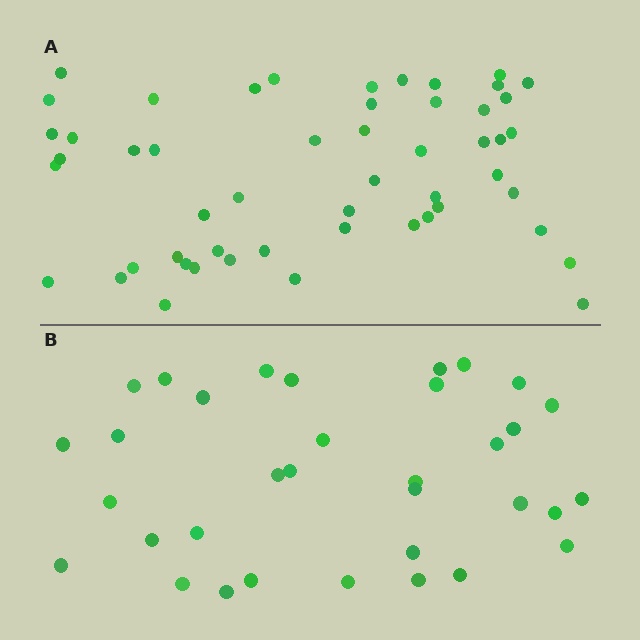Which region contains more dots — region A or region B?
Region A (the top region) has more dots.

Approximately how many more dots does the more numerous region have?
Region A has approximately 20 more dots than region B.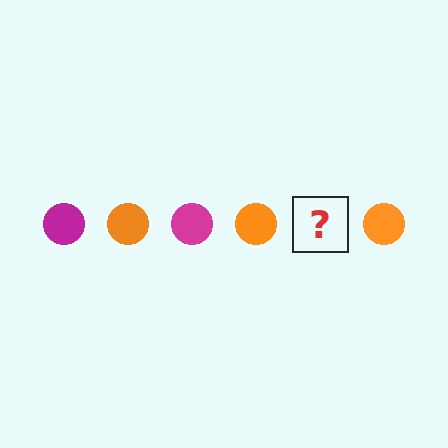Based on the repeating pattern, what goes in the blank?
The blank should be a magenta circle.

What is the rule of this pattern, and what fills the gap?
The rule is that the pattern cycles through magenta, orange circles. The gap should be filled with a magenta circle.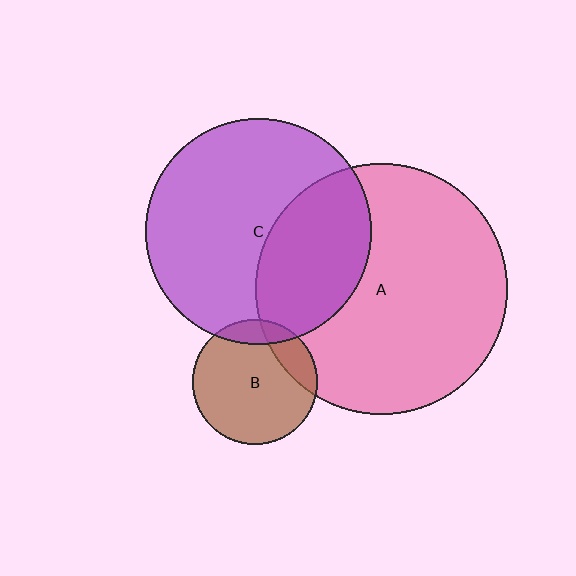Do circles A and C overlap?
Yes.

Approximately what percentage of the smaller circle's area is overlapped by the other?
Approximately 35%.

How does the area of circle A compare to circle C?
Approximately 1.2 times.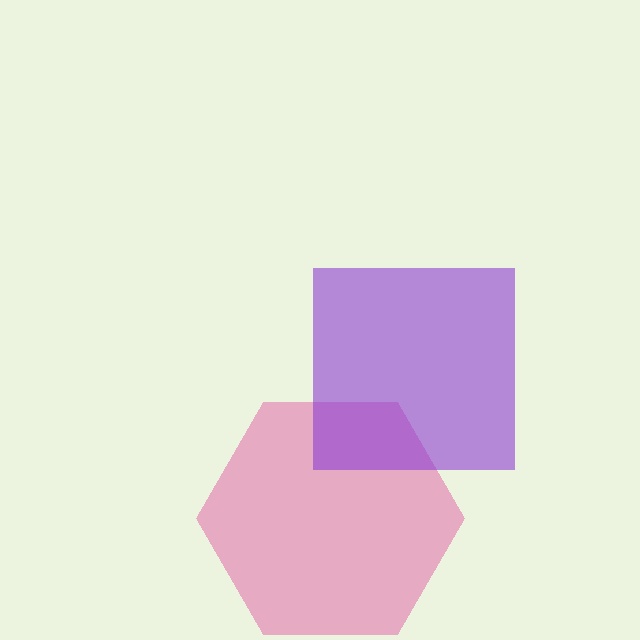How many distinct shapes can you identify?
There are 2 distinct shapes: a pink hexagon, a purple square.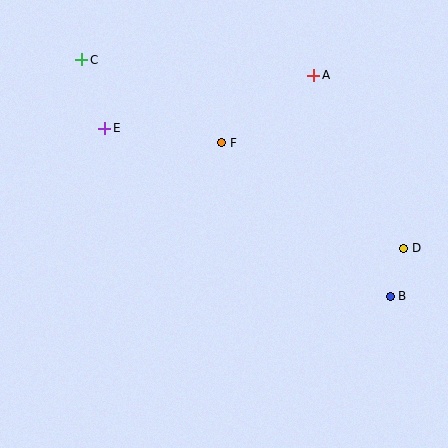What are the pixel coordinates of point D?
Point D is at (404, 248).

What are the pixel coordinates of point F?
Point F is at (222, 143).